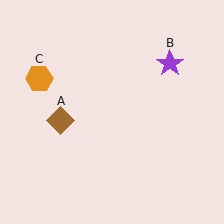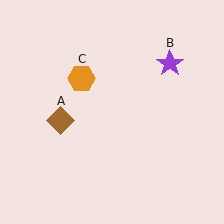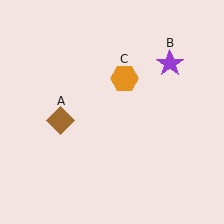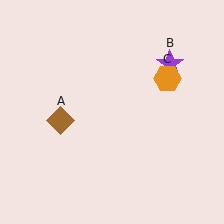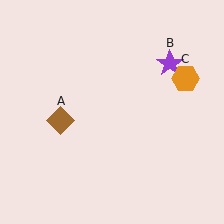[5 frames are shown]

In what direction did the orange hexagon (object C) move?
The orange hexagon (object C) moved right.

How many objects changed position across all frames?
1 object changed position: orange hexagon (object C).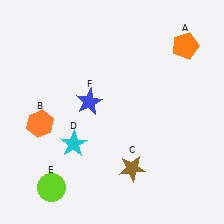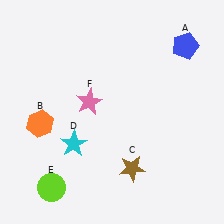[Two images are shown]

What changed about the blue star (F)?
In Image 1, F is blue. In Image 2, it changed to pink.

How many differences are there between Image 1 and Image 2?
There are 2 differences between the two images.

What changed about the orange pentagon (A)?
In Image 1, A is orange. In Image 2, it changed to blue.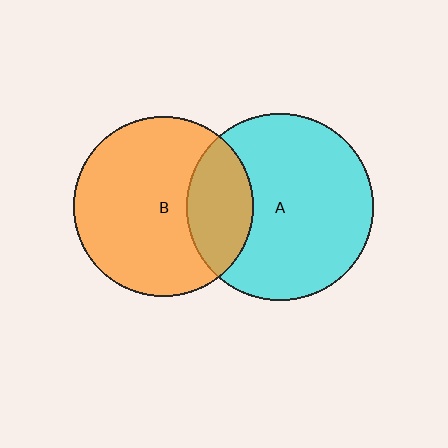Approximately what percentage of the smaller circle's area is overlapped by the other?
Approximately 25%.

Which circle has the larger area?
Circle A (cyan).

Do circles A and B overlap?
Yes.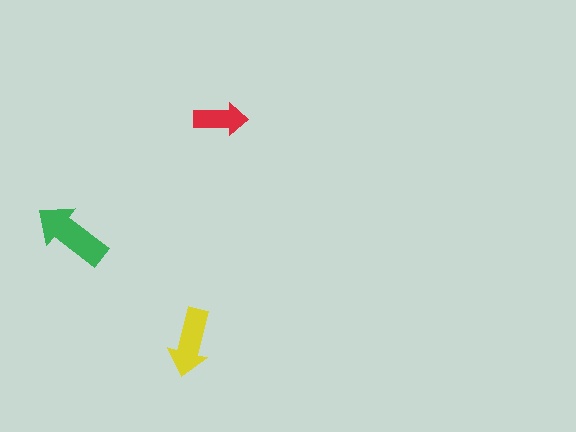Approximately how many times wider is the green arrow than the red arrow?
About 1.5 times wider.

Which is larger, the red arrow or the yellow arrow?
The yellow one.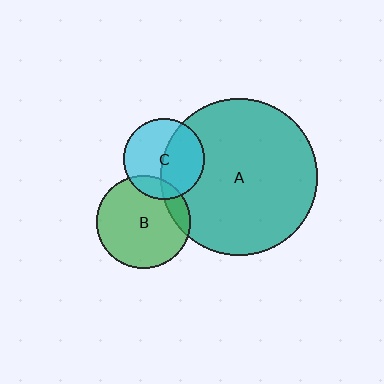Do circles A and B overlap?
Yes.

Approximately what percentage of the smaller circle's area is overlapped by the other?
Approximately 10%.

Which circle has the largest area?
Circle A (teal).